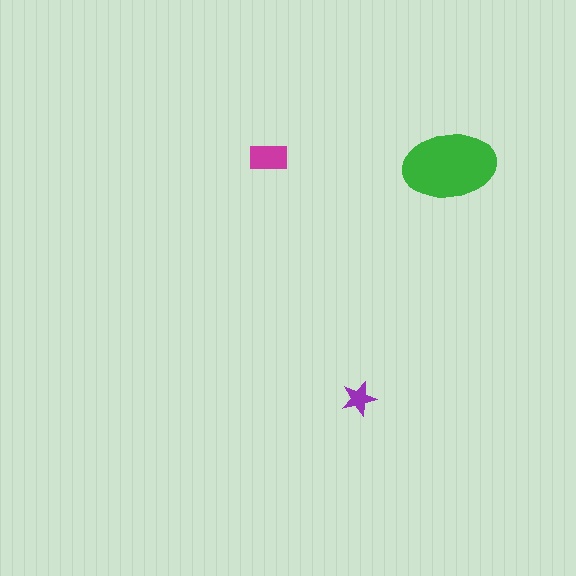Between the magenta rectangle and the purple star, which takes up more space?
The magenta rectangle.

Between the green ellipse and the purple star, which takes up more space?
The green ellipse.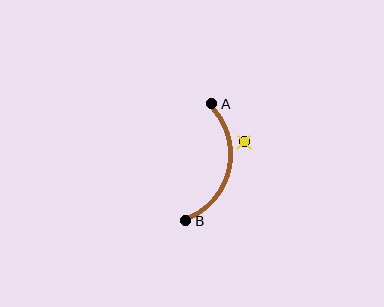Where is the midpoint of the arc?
The arc midpoint is the point on the curve farthest from the straight line joining A and B. It sits to the right of that line.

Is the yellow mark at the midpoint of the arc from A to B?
No — the yellow mark does not lie on the arc at all. It sits slightly outside the curve.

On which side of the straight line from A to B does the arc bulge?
The arc bulges to the right of the straight line connecting A and B.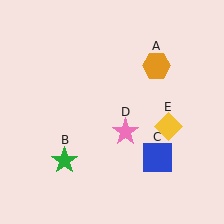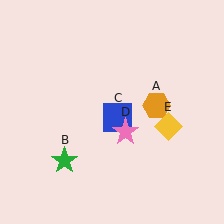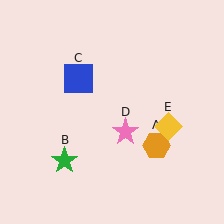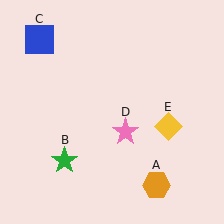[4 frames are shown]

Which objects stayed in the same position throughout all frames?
Green star (object B) and pink star (object D) and yellow diamond (object E) remained stationary.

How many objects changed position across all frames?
2 objects changed position: orange hexagon (object A), blue square (object C).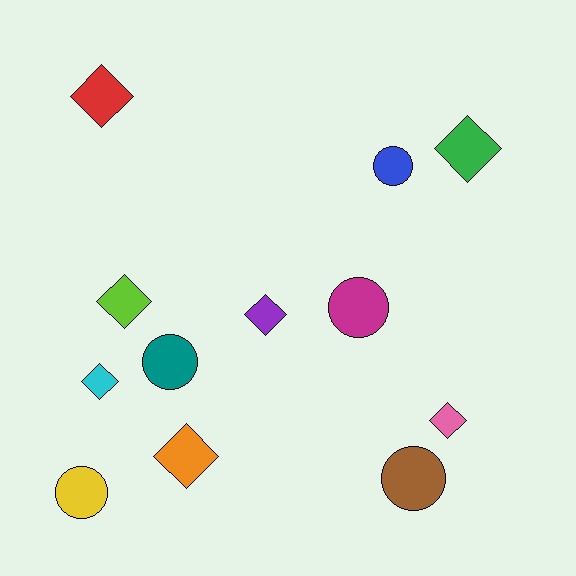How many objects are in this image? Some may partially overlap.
There are 12 objects.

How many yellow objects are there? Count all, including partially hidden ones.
There is 1 yellow object.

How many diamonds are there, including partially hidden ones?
There are 7 diamonds.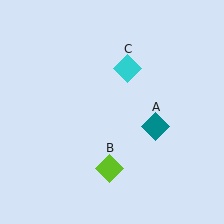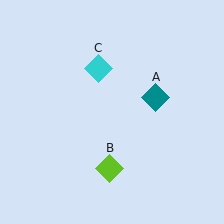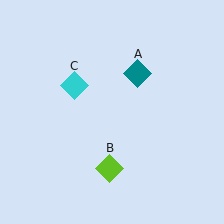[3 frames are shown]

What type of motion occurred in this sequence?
The teal diamond (object A), cyan diamond (object C) rotated counterclockwise around the center of the scene.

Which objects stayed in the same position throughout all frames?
Lime diamond (object B) remained stationary.